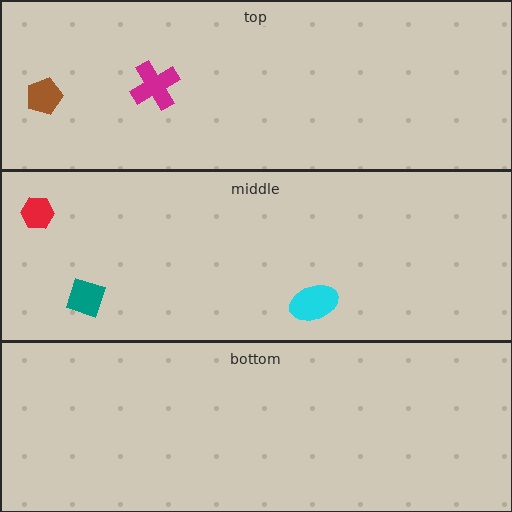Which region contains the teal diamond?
The middle region.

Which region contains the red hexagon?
The middle region.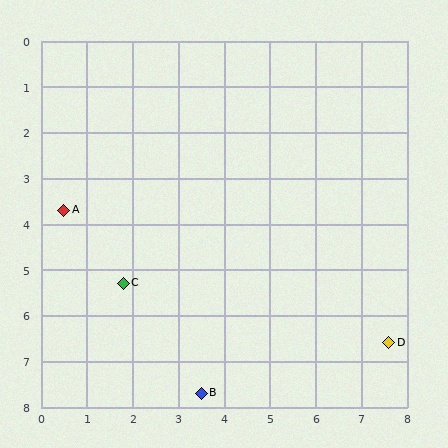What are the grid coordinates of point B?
Point B is at approximately (3.5, 7.7).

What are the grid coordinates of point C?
Point C is at approximately (1.8, 5.3).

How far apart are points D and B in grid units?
Points D and B are about 4.2 grid units apart.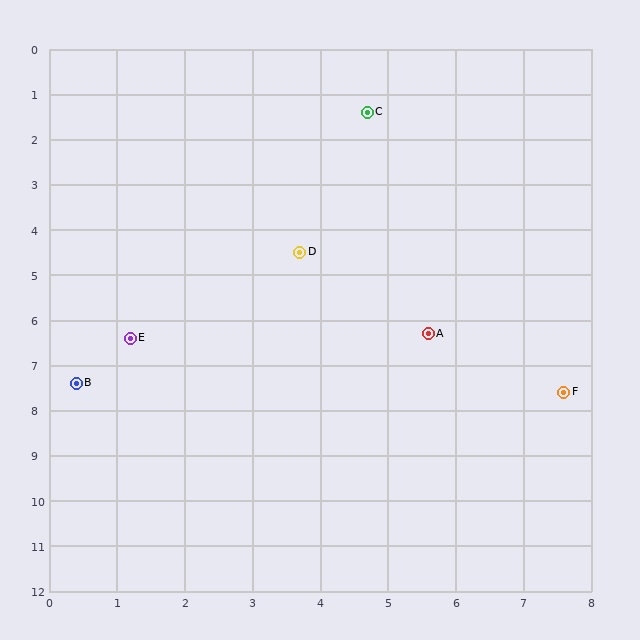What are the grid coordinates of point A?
Point A is at approximately (5.6, 6.3).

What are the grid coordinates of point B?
Point B is at approximately (0.4, 7.4).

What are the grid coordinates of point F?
Point F is at approximately (7.6, 7.6).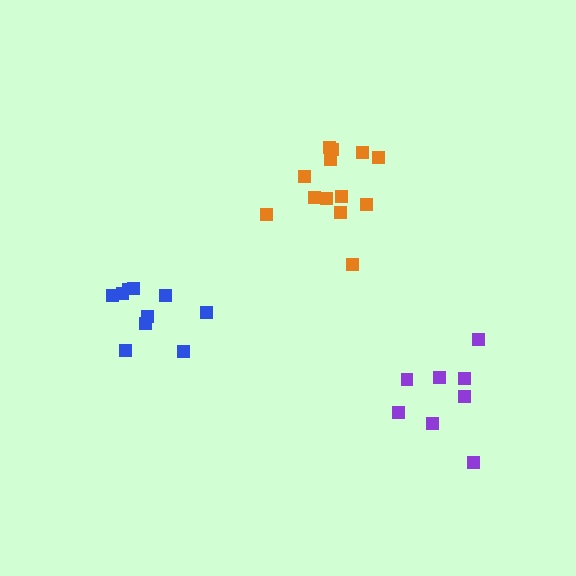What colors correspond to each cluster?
The clusters are colored: blue, purple, orange.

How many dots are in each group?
Group 1: 10 dots, Group 2: 8 dots, Group 3: 13 dots (31 total).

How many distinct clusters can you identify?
There are 3 distinct clusters.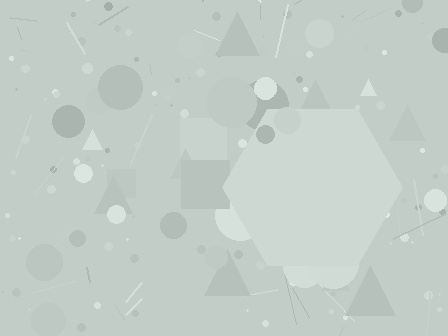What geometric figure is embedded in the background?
A hexagon is embedded in the background.